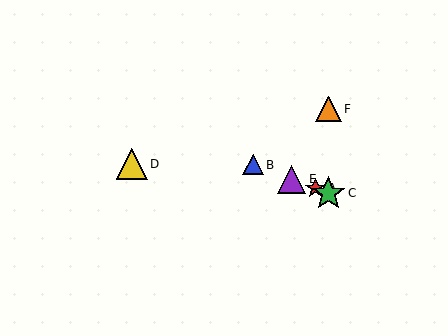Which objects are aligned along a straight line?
Objects A, B, C, E are aligned along a straight line.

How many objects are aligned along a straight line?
4 objects (A, B, C, E) are aligned along a straight line.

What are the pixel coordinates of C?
Object C is at (328, 193).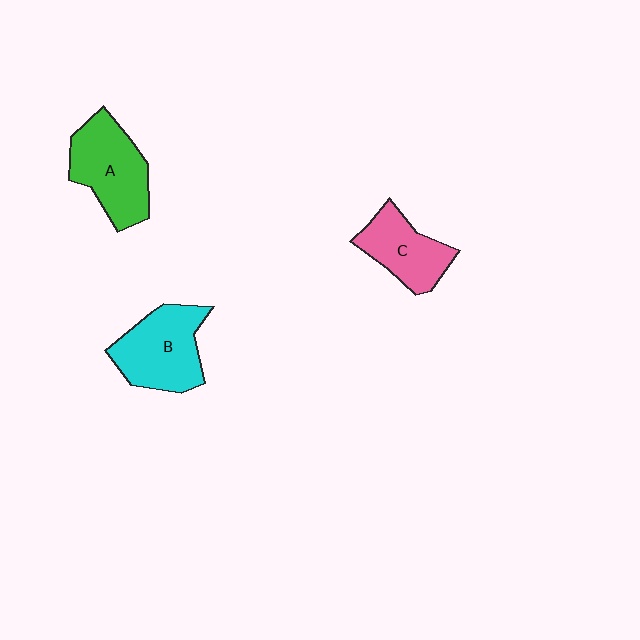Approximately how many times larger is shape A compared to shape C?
Approximately 1.3 times.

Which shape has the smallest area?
Shape C (pink).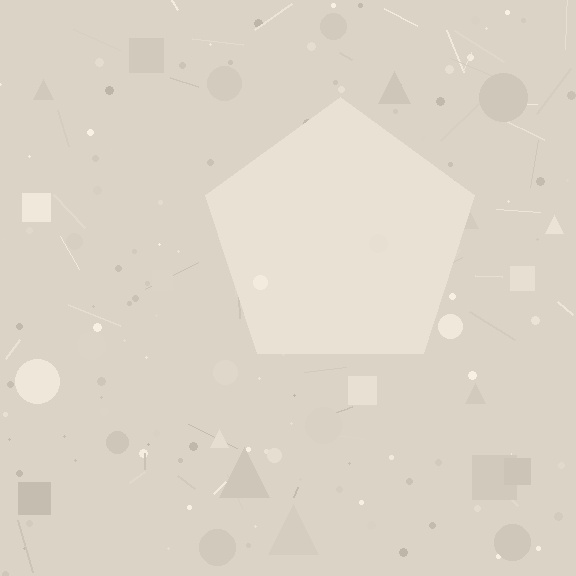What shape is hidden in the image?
A pentagon is hidden in the image.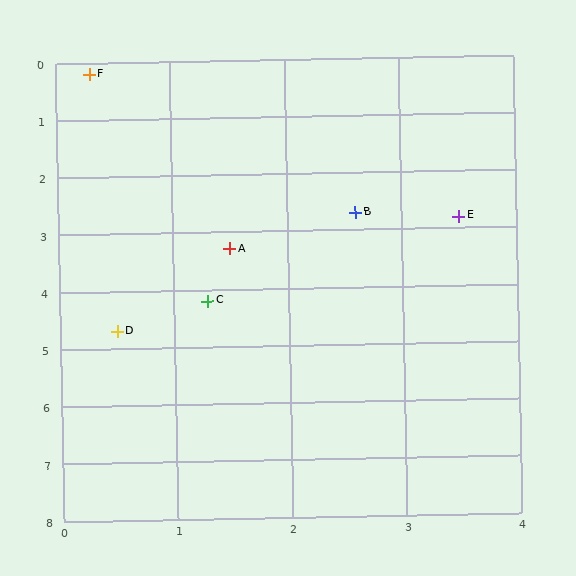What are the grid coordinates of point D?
Point D is at approximately (0.5, 4.7).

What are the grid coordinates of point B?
Point B is at approximately (2.6, 2.7).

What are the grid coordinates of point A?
Point A is at approximately (1.5, 3.3).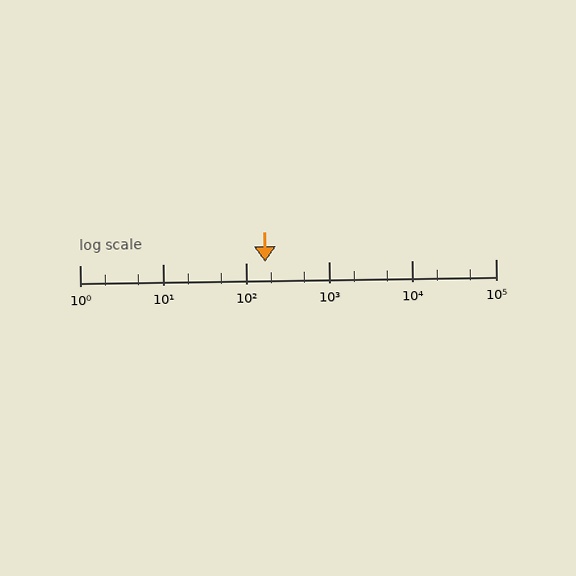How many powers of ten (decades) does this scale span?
The scale spans 5 decades, from 1 to 100000.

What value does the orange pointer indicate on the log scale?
The pointer indicates approximately 170.